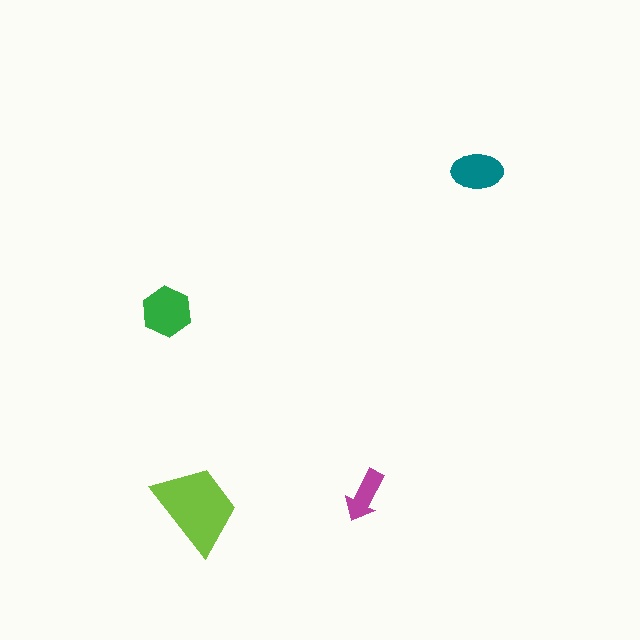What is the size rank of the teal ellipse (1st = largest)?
3rd.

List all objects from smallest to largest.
The magenta arrow, the teal ellipse, the green hexagon, the lime trapezoid.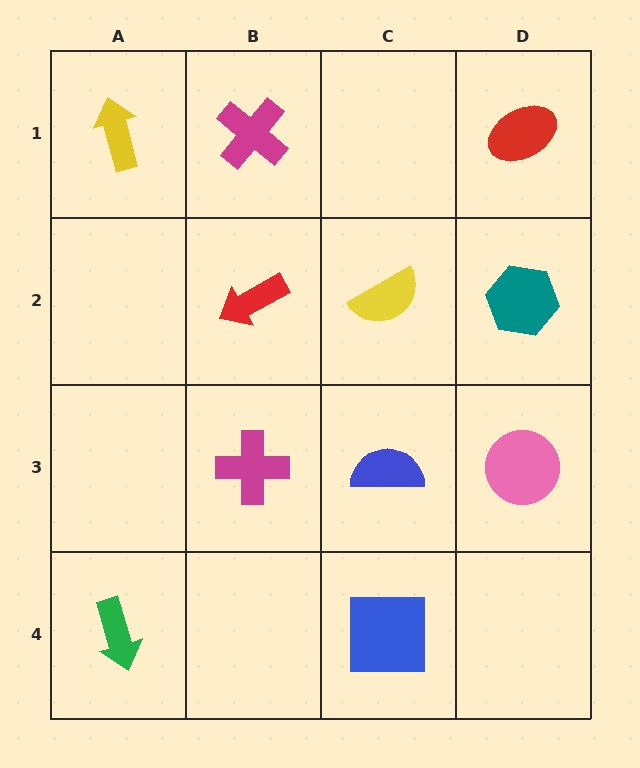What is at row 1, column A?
A yellow arrow.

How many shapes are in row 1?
3 shapes.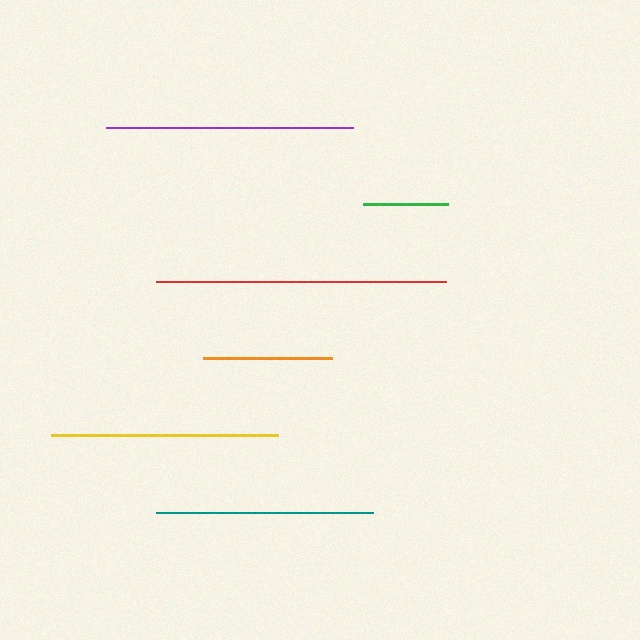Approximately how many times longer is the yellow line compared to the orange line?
The yellow line is approximately 1.8 times the length of the orange line.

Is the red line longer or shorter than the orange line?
The red line is longer than the orange line.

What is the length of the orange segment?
The orange segment is approximately 129 pixels long.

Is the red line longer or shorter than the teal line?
The red line is longer than the teal line.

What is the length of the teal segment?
The teal segment is approximately 217 pixels long.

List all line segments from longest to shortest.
From longest to shortest: red, purple, yellow, teal, orange, green.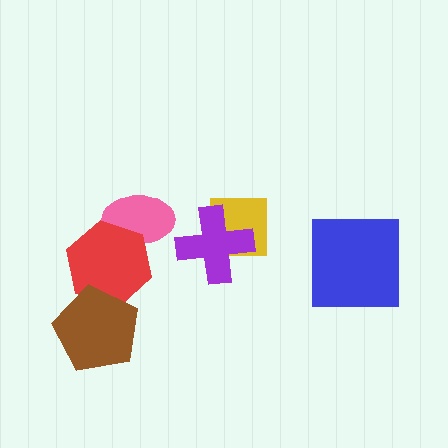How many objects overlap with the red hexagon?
2 objects overlap with the red hexagon.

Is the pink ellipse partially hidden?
Yes, it is partially covered by another shape.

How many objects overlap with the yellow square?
1 object overlaps with the yellow square.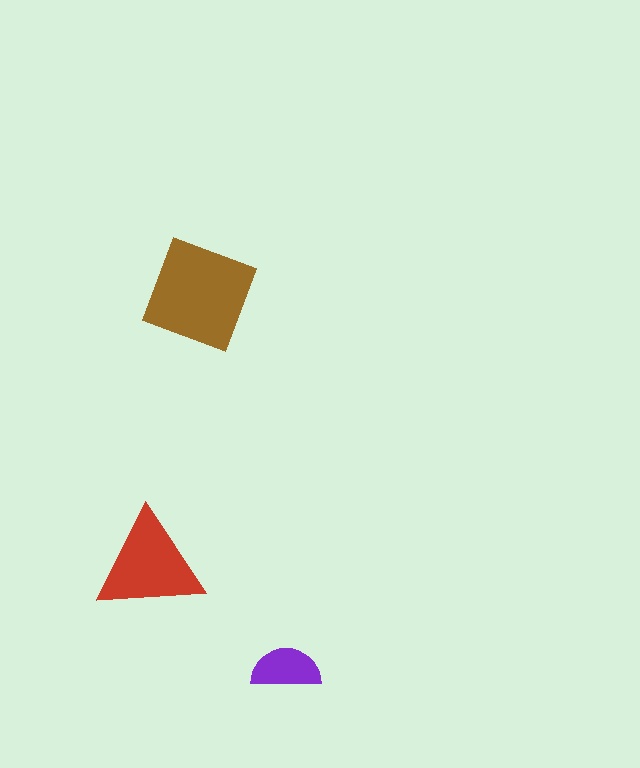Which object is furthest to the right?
The purple semicircle is rightmost.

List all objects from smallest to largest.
The purple semicircle, the red triangle, the brown diamond.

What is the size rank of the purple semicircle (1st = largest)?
3rd.